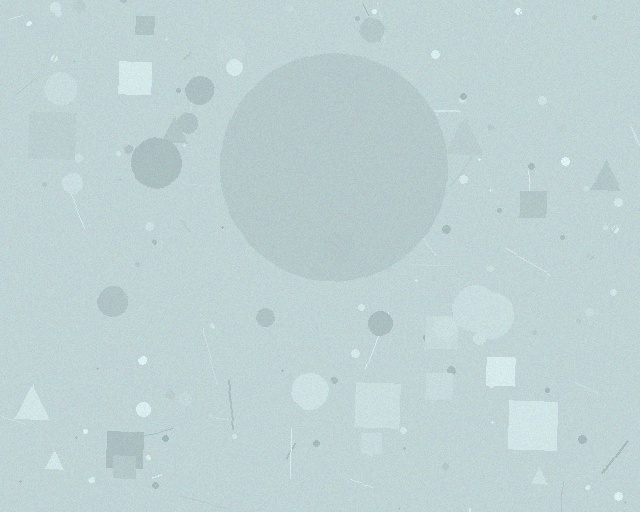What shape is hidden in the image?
A circle is hidden in the image.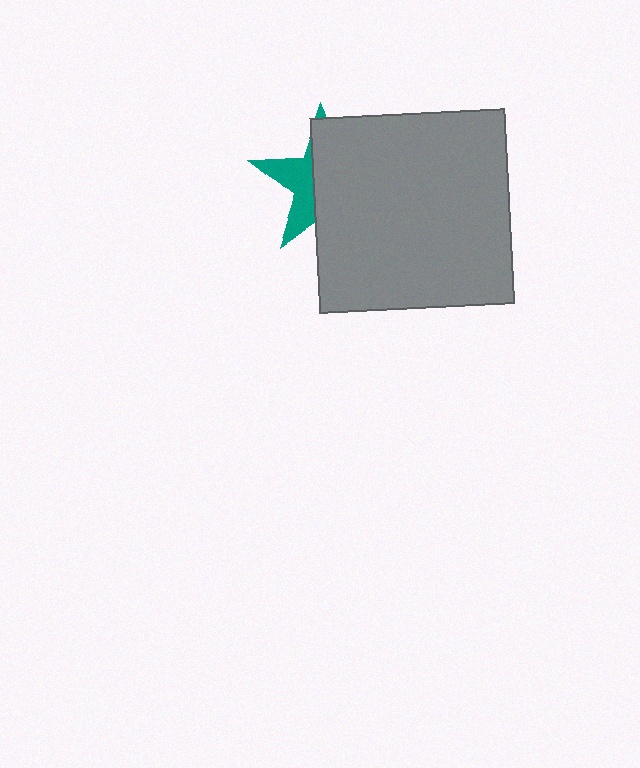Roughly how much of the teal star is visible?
A small part of it is visible (roughly 36%).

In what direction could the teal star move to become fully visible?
The teal star could move left. That would shift it out from behind the gray square entirely.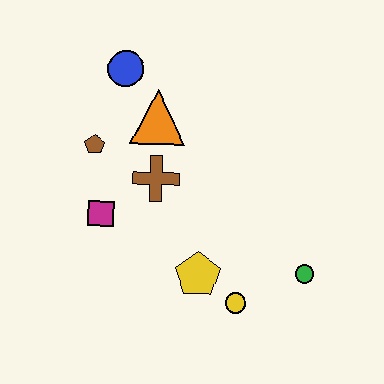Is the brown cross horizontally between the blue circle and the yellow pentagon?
Yes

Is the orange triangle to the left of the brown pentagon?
No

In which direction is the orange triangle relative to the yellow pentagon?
The orange triangle is above the yellow pentagon.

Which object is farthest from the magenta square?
The green circle is farthest from the magenta square.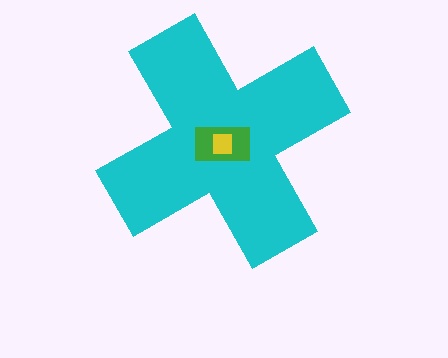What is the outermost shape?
The cyan cross.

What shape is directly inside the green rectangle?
The yellow square.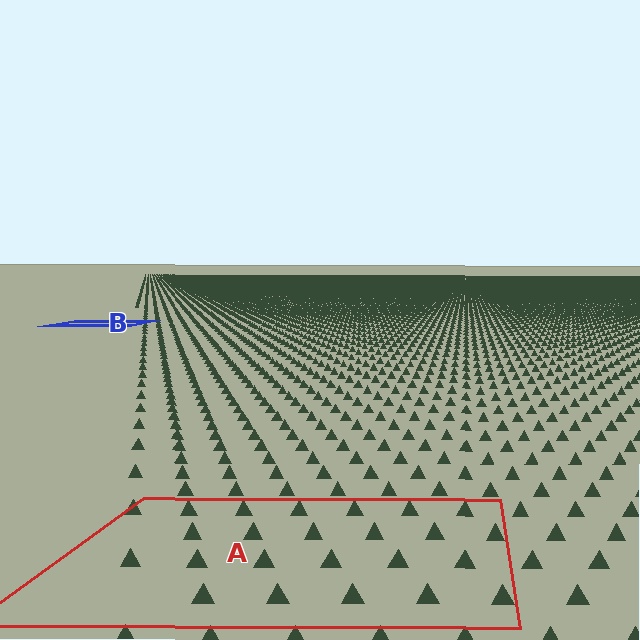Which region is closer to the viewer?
Region A is closer. The texture elements there are larger and more spread out.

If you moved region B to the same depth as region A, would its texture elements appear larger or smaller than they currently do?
They would appear larger. At a closer depth, the same texture elements are projected at a bigger on-screen size.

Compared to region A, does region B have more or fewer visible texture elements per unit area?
Region B has more texture elements per unit area — they are packed more densely because it is farther away.